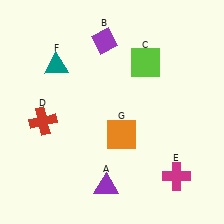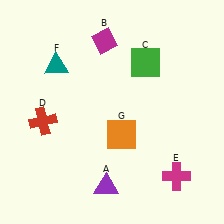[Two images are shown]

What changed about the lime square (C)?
In Image 1, C is lime. In Image 2, it changed to green.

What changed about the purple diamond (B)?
In Image 1, B is purple. In Image 2, it changed to magenta.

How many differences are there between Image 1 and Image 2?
There are 2 differences between the two images.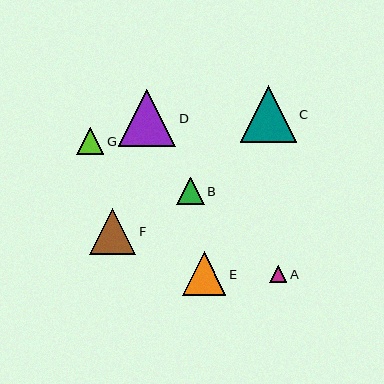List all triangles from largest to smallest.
From largest to smallest: D, C, F, E, B, G, A.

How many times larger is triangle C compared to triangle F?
Triangle C is approximately 1.2 times the size of triangle F.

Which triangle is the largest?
Triangle D is the largest with a size of approximately 57 pixels.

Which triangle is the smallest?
Triangle A is the smallest with a size of approximately 17 pixels.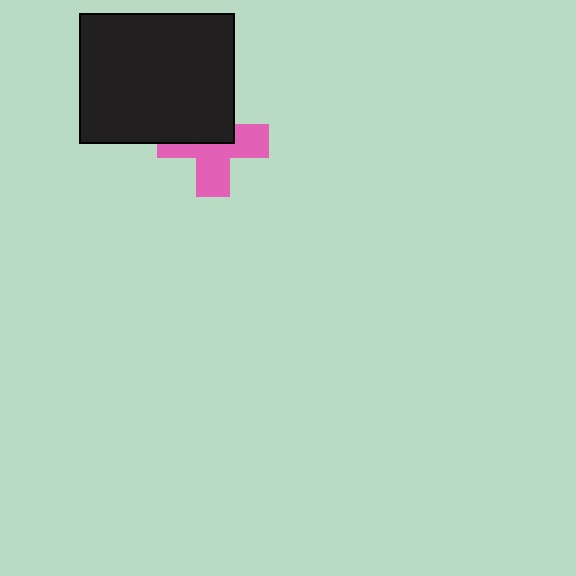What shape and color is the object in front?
The object in front is a black rectangle.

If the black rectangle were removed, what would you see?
You would see the complete pink cross.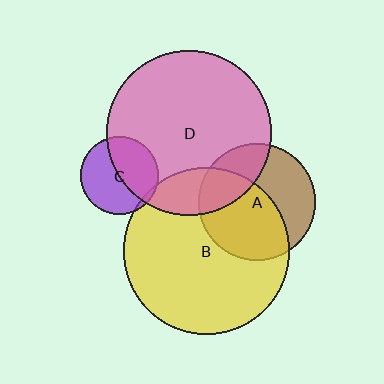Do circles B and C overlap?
Yes.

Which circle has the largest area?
Circle B (yellow).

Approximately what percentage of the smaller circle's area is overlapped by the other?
Approximately 5%.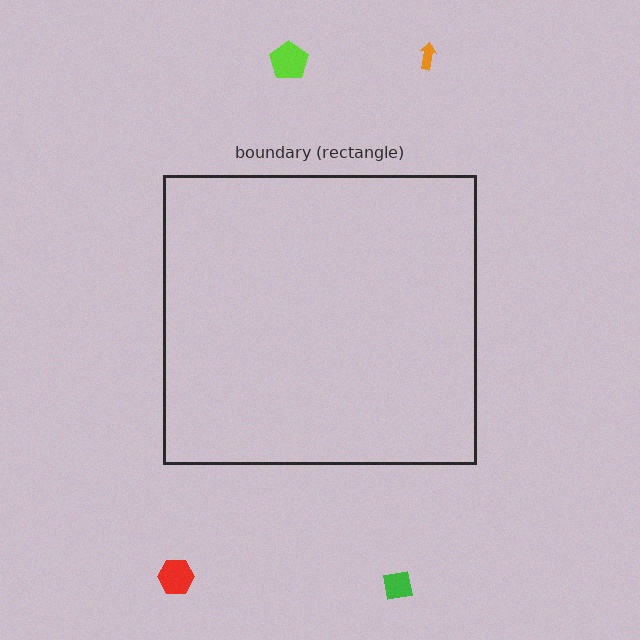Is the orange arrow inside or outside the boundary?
Outside.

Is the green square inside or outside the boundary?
Outside.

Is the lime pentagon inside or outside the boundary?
Outside.